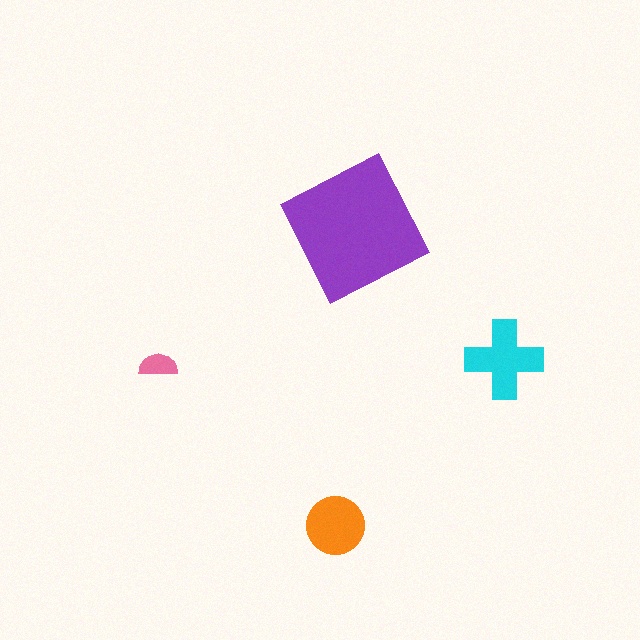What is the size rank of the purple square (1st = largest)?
1st.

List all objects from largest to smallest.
The purple square, the cyan cross, the orange circle, the pink semicircle.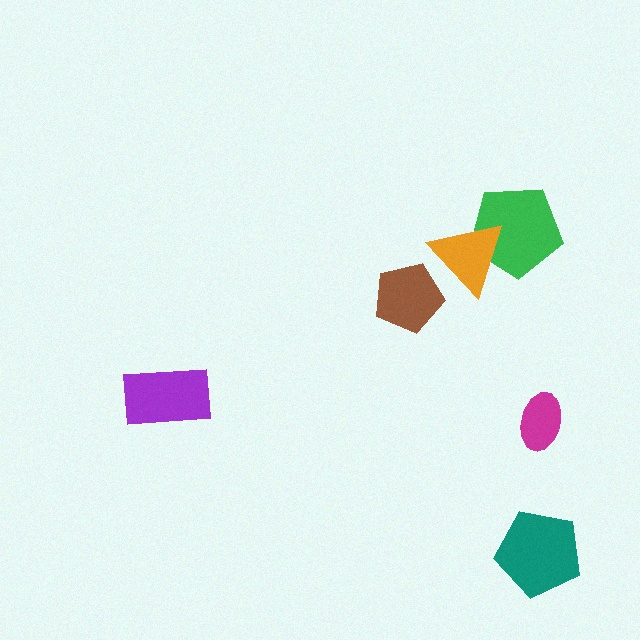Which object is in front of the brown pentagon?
The orange triangle is in front of the brown pentagon.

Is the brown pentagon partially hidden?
Yes, it is partially covered by another shape.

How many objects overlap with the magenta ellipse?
0 objects overlap with the magenta ellipse.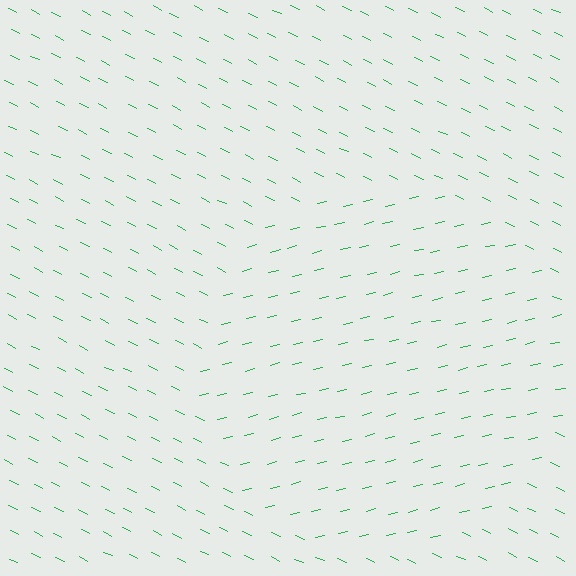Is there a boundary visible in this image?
Yes, there is a texture boundary formed by a change in line orientation.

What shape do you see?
I see a circle.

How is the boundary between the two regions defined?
The boundary is defined purely by a change in line orientation (approximately 39 degrees difference). All lines are the same color and thickness.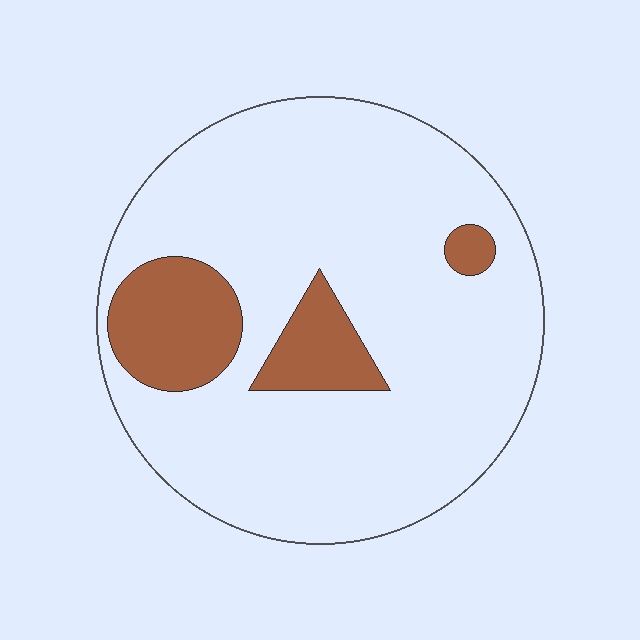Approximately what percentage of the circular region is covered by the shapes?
Approximately 15%.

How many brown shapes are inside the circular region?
3.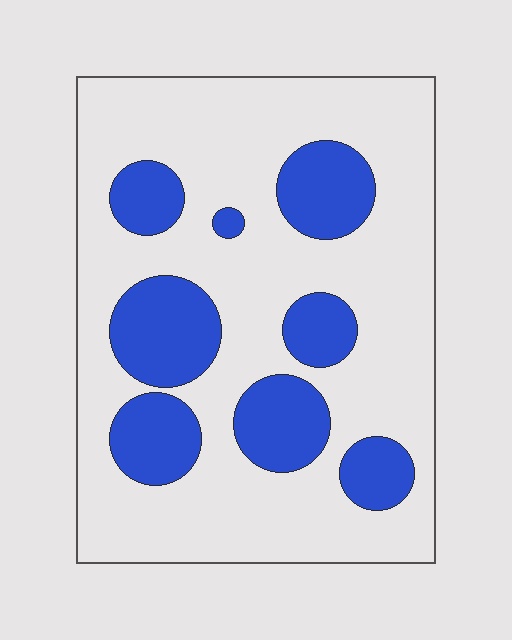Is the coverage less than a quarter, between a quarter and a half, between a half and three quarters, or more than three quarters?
Between a quarter and a half.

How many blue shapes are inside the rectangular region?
8.